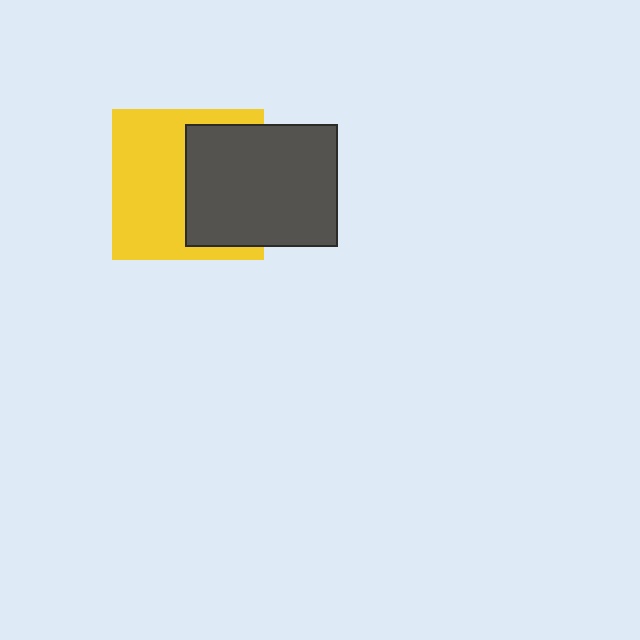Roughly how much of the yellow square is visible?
About half of it is visible (roughly 58%).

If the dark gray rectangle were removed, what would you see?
You would see the complete yellow square.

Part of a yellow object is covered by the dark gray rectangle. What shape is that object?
It is a square.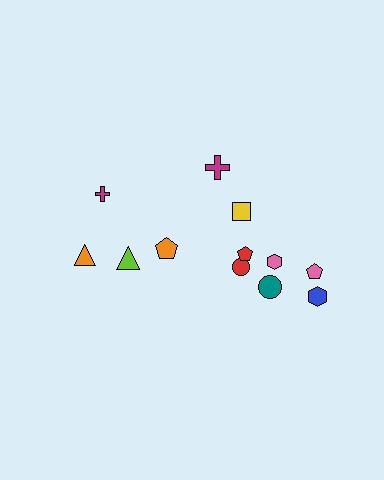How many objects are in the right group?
There are 7 objects.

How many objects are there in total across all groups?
There are 12 objects.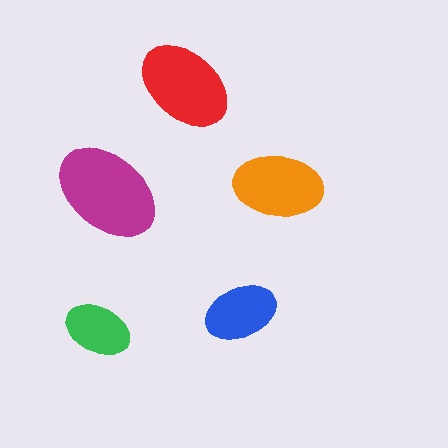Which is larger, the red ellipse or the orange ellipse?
The red one.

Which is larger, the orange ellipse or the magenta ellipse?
The magenta one.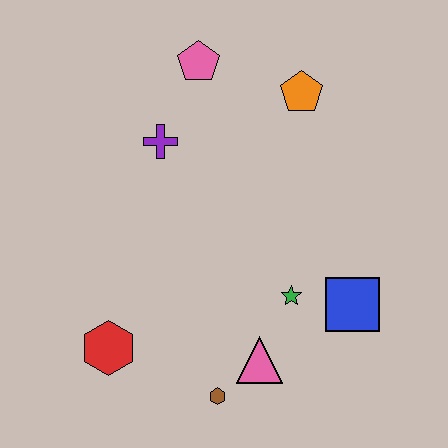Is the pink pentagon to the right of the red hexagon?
Yes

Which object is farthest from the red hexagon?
The orange pentagon is farthest from the red hexagon.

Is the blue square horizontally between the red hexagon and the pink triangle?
No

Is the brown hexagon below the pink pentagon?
Yes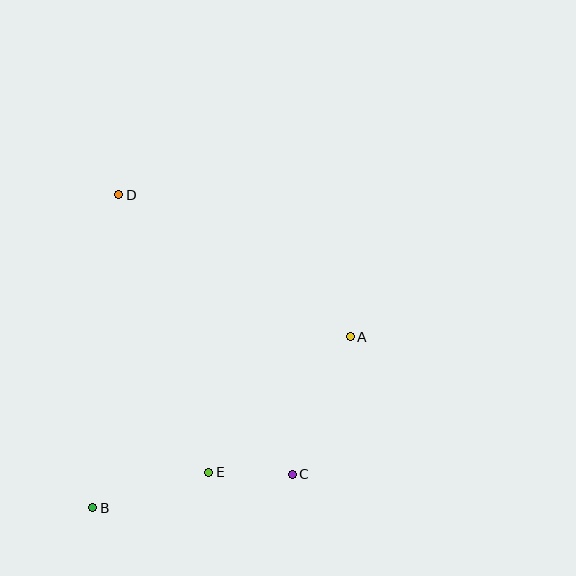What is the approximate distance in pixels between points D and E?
The distance between D and E is approximately 292 pixels.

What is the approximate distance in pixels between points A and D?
The distance between A and D is approximately 271 pixels.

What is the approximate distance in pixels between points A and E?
The distance between A and E is approximately 196 pixels.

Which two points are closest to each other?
Points C and E are closest to each other.